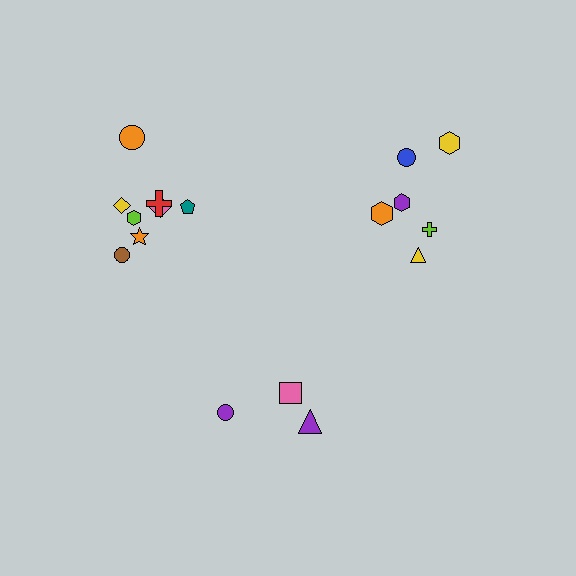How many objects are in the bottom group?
There are 3 objects.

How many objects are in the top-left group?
There are 8 objects.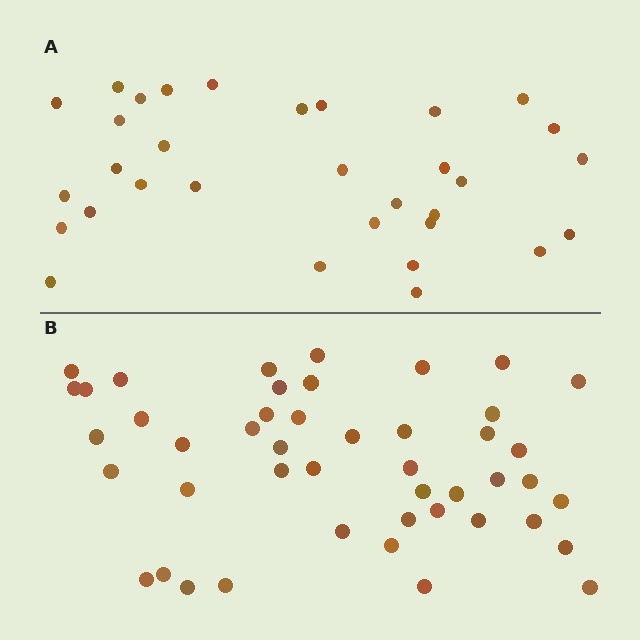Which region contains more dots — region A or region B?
Region B (the bottom region) has more dots.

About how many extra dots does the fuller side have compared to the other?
Region B has approximately 15 more dots than region A.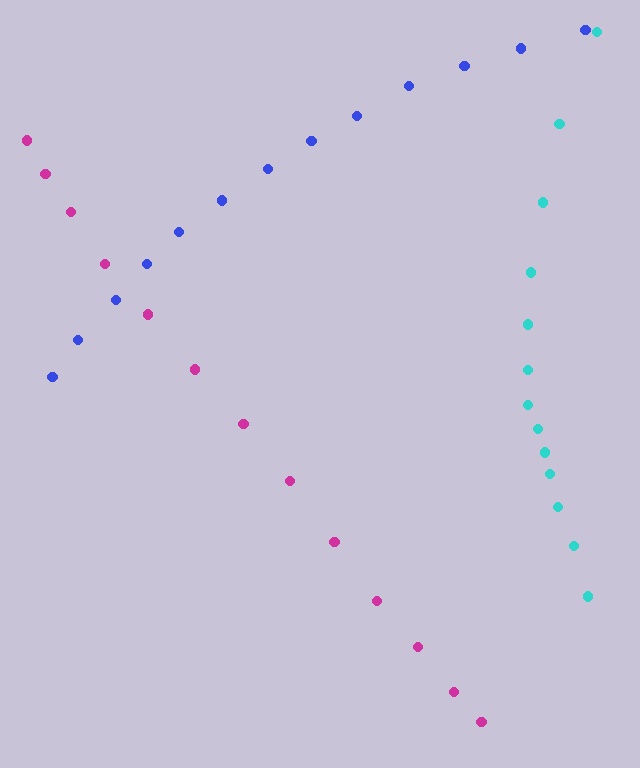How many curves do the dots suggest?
There are 3 distinct paths.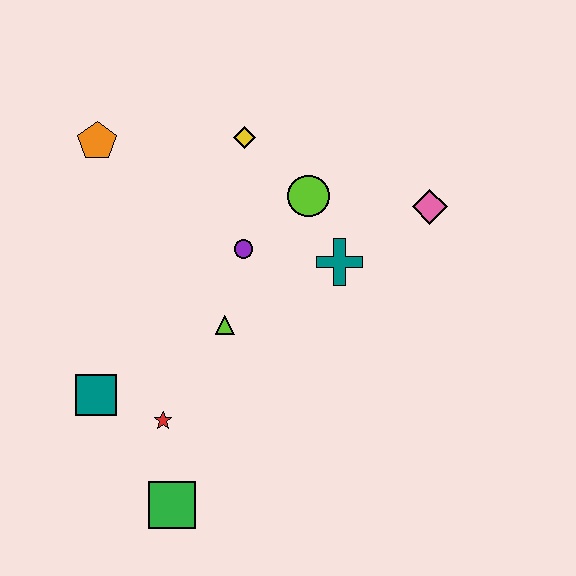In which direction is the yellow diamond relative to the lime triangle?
The yellow diamond is above the lime triangle.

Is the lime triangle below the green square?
No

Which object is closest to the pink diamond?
The teal cross is closest to the pink diamond.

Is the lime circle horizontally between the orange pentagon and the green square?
No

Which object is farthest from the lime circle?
The green square is farthest from the lime circle.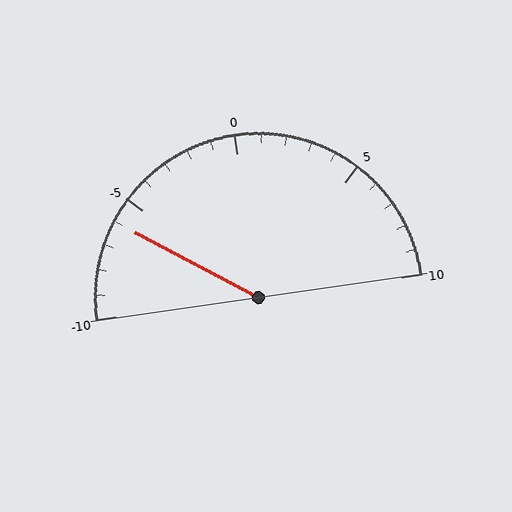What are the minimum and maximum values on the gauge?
The gauge ranges from -10 to 10.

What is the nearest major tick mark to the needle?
The nearest major tick mark is -5.